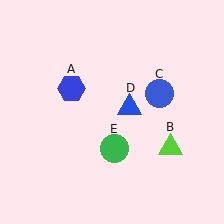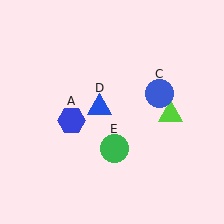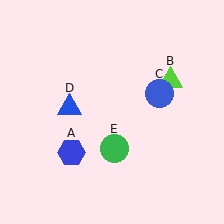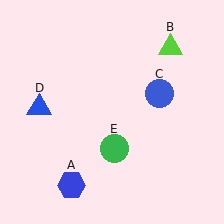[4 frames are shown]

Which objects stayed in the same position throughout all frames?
Blue circle (object C) and green circle (object E) remained stationary.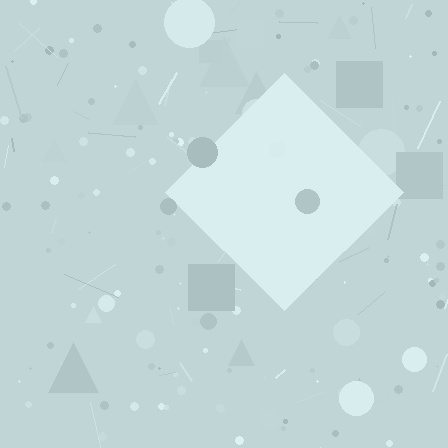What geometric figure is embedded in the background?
A diamond is embedded in the background.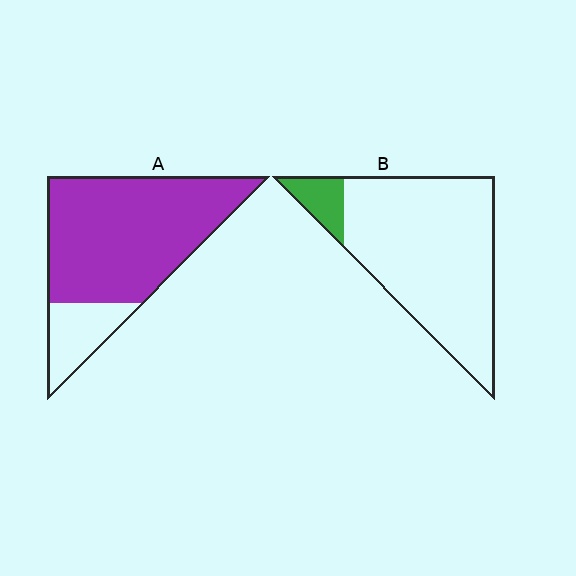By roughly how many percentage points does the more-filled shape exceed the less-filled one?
By roughly 70 percentage points (A over B).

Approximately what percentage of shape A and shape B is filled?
A is approximately 80% and B is approximately 10%.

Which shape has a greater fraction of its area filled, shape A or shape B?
Shape A.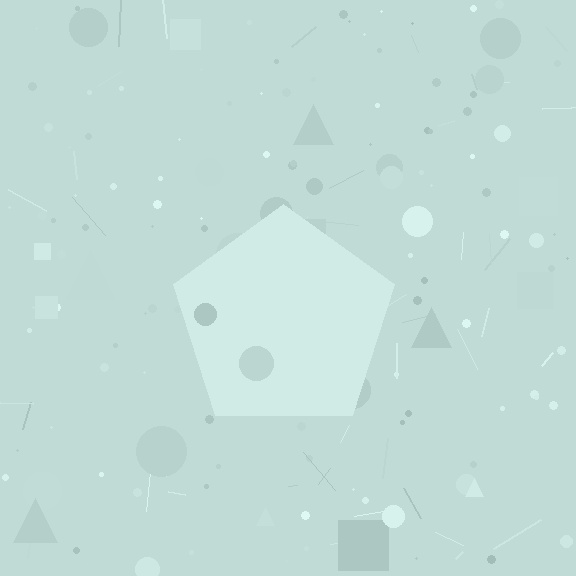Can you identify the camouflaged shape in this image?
The camouflaged shape is a pentagon.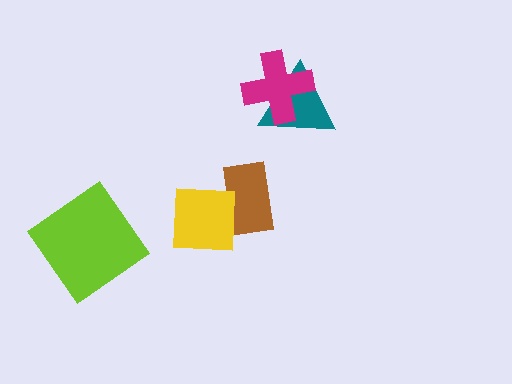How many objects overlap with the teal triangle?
1 object overlaps with the teal triangle.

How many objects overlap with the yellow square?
1 object overlaps with the yellow square.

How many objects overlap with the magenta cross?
1 object overlaps with the magenta cross.